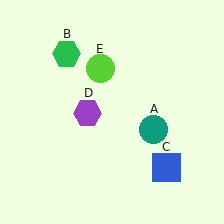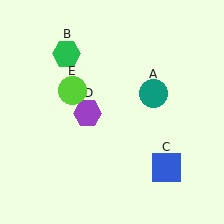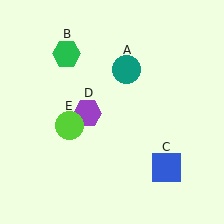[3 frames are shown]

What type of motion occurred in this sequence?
The teal circle (object A), lime circle (object E) rotated counterclockwise around the center of the scene.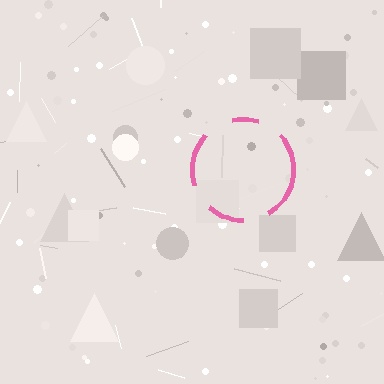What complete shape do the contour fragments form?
The contour fragments form a circle.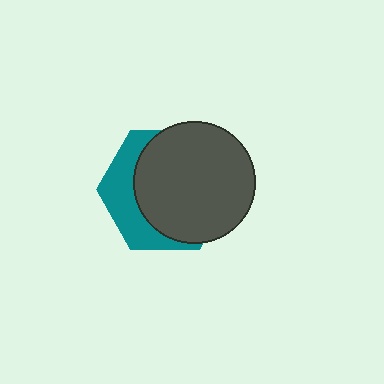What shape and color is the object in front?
The object in front is a dark gray circle.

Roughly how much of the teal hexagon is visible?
A small part of it is visible (roughly 33%).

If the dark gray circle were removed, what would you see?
You would see the complete teal hexagon.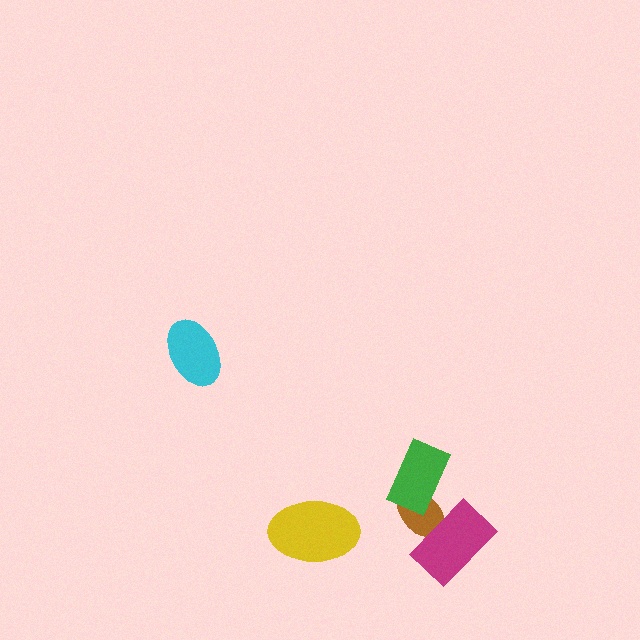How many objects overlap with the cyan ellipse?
0 objects overlap with the cyan ellipse.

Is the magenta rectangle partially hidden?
No, no other shape covers it.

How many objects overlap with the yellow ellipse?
0 objects overlap with the yellow ellipse.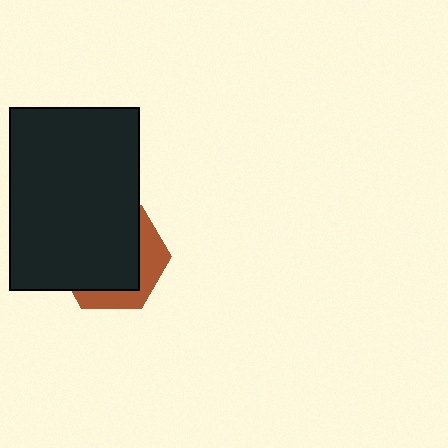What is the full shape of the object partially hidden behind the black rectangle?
The partially hidden object is a brown hexagon.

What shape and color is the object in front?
The object in front is a black rectangle.